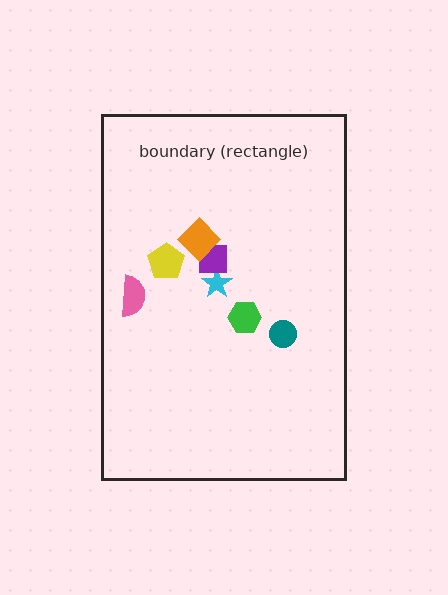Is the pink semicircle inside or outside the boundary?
Inside.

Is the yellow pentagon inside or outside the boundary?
Inside.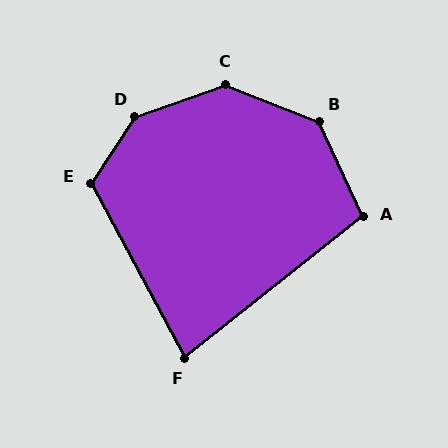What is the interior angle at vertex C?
Approximately 139 degrees (obtuse).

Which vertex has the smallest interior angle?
F, at approximately 80 degrees.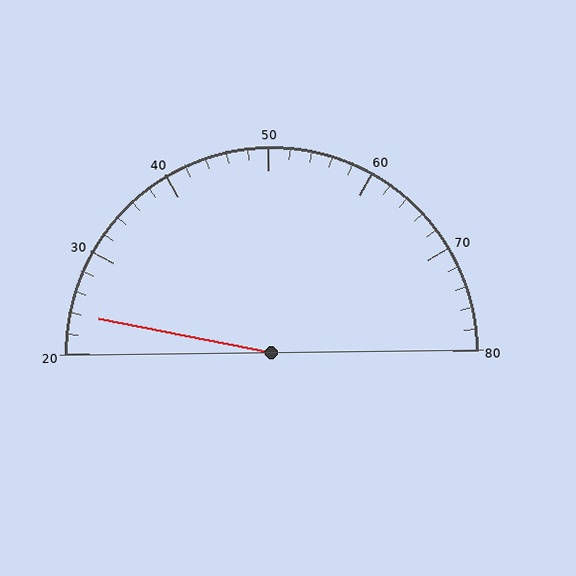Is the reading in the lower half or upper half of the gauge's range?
The reading is in the lower half of the range (20 to 80).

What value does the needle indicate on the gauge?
The needle indicates approximately 24.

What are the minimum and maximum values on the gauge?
The gauge ranges from 20 to 80.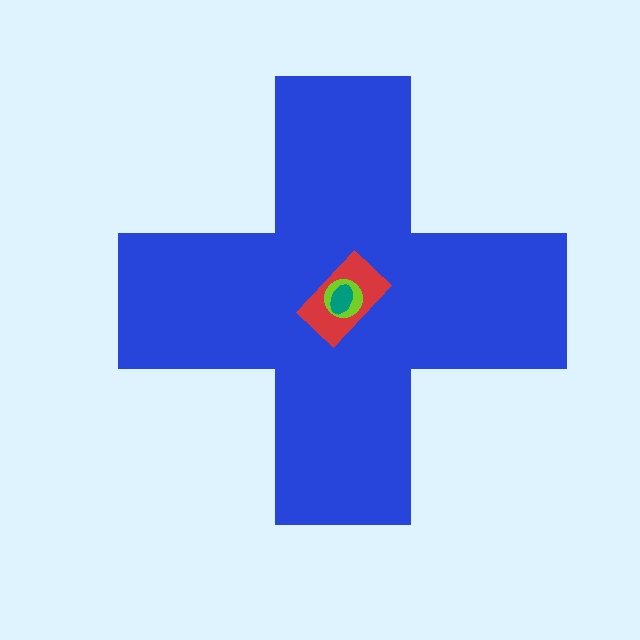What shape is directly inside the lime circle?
The teal ellipse.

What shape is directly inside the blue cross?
The red rectangle.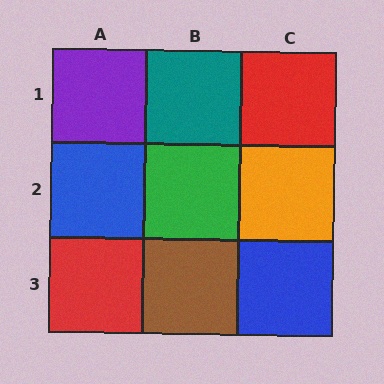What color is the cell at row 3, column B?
Brown.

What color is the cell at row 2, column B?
Green.